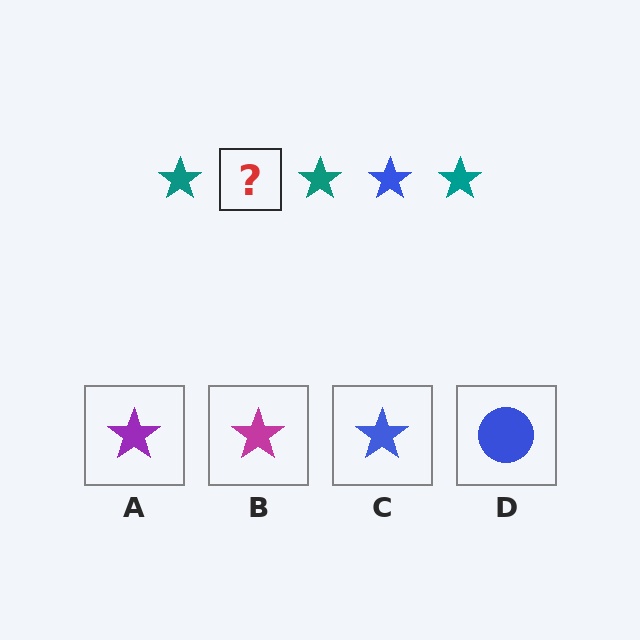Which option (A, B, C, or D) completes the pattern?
C.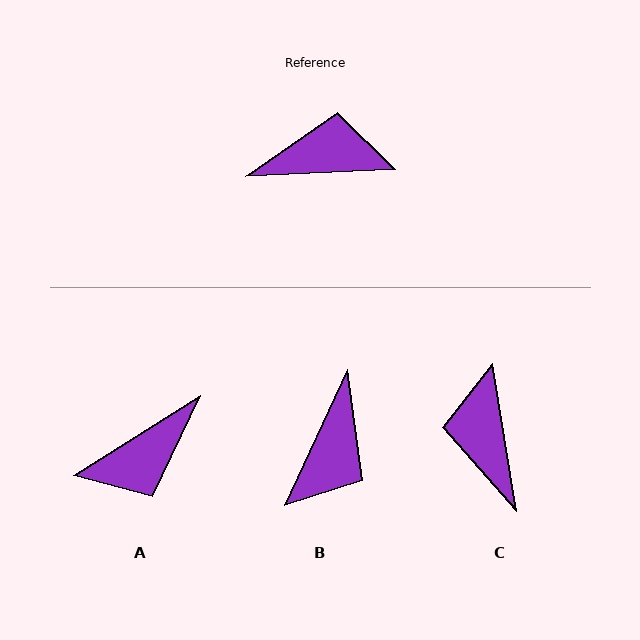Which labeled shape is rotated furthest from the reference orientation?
A, about 150 degrees away.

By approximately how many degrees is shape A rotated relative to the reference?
Approximately 150 degrees clockwise.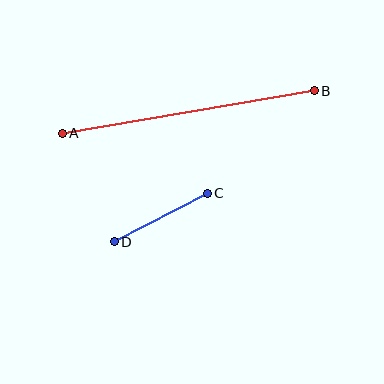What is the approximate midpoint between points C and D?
The midpoint is at approximately (161, 217) pixels.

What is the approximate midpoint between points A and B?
The midpoint is at approximately (188, 112) pixels.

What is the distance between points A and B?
The distance is approximately 256 pixels.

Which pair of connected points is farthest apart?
Points A and B are farthest apart.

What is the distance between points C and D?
The distance is approximately 105 pixels.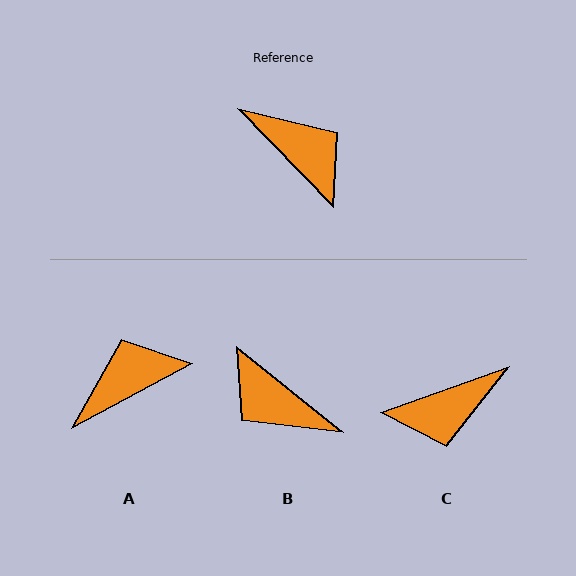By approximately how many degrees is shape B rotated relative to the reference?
Approximately 173 degrees clockwise.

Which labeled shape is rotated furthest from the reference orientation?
B, about 173 degrees away.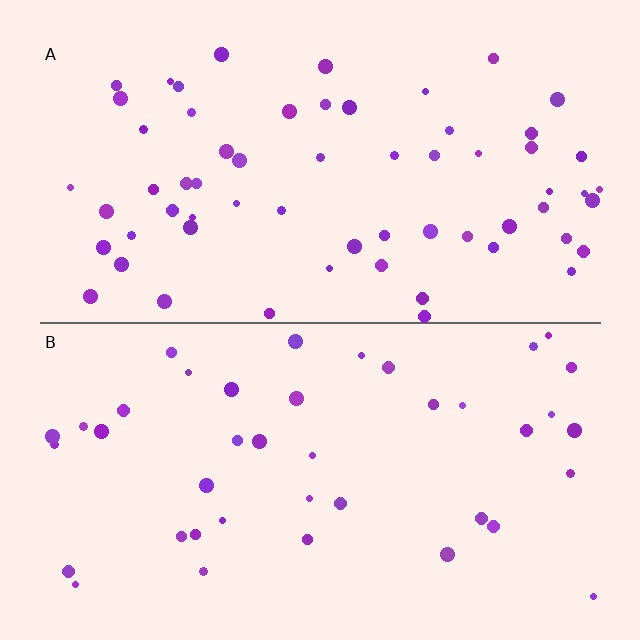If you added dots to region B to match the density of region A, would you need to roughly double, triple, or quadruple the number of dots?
Approximately double.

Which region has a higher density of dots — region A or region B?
A (the top).